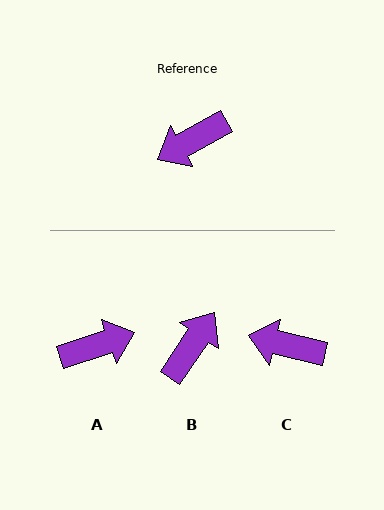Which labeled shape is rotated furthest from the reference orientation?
A, about 170 degrees away.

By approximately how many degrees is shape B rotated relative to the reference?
Approximately 153 degrees clockwise.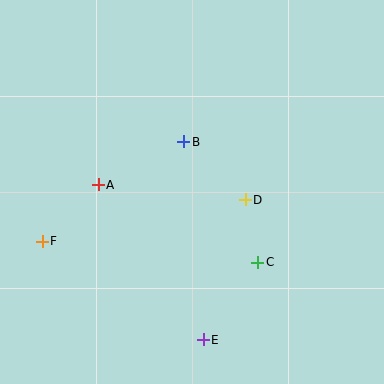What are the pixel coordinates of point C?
Point C is at (258, 262).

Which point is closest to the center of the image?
Point B at (184, 142) is closest to the center.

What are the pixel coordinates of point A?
Point A is at (98, 185).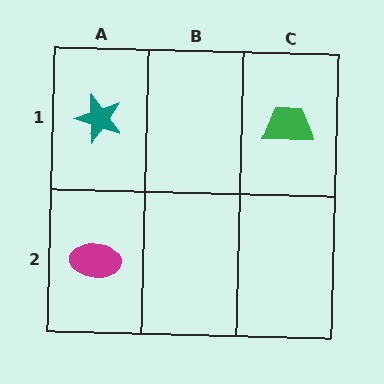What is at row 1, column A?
A teal star.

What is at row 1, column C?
A green trapezoid.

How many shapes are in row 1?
2 shapes.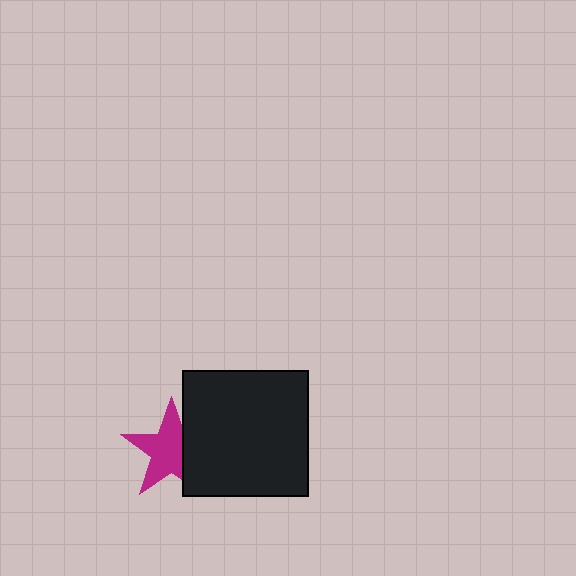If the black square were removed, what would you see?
You would see the complete magenta star.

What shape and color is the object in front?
The object in front is a black square.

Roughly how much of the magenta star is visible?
Most of it is visible (roughly 68%).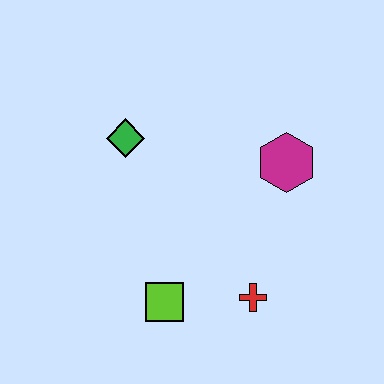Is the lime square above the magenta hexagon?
No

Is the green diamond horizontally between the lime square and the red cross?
No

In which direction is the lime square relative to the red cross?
The lime square is to the left of the red cross.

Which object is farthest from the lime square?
The magenta hexagon is farthest from the lime square.